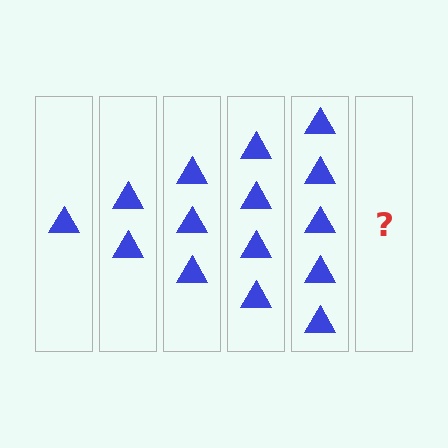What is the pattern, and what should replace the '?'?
The pattern is that each step adds one more triangle. The '?' should be 6 triangles.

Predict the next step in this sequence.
The next step is 6 triangles.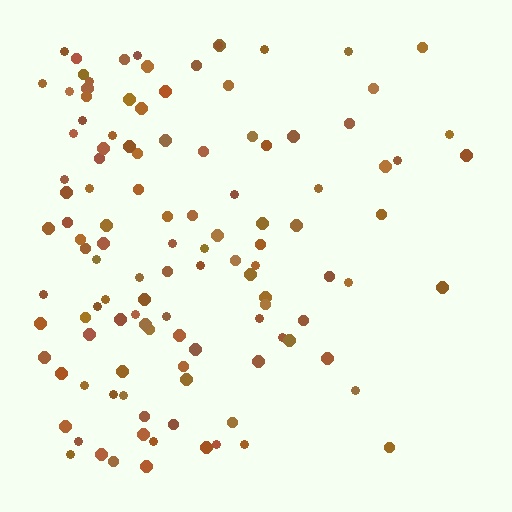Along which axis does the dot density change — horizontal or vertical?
Horizontal.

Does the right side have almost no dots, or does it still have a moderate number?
Still a moderate number, just noticeably fewer than the left.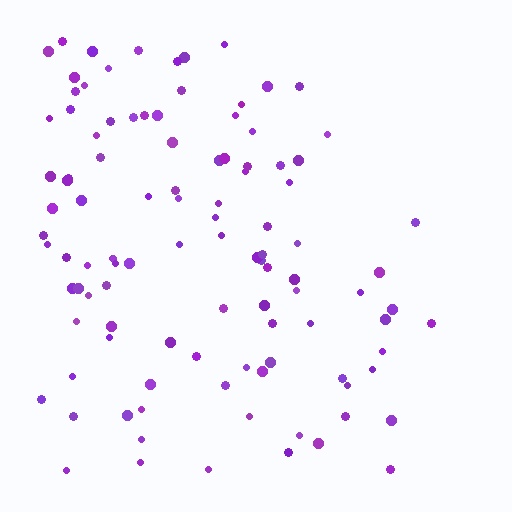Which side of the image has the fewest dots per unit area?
The right.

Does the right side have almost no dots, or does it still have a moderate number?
Still a moderate number, just noticeably fewer than the left.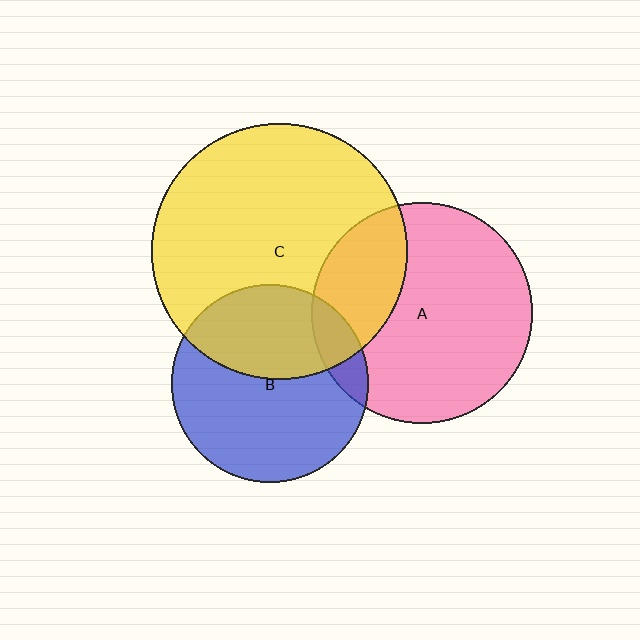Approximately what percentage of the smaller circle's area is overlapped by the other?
Approximately 10%.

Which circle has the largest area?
Circle C (yellow).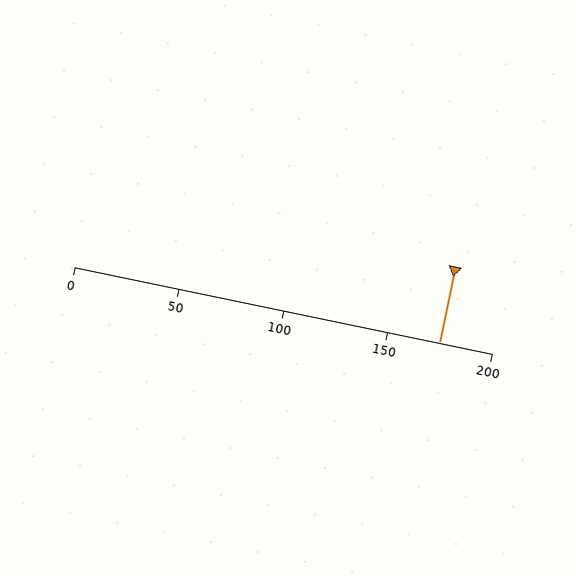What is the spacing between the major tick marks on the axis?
The major ticks are spaced 50 apart.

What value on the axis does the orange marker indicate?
The marker indicates approximately 175.